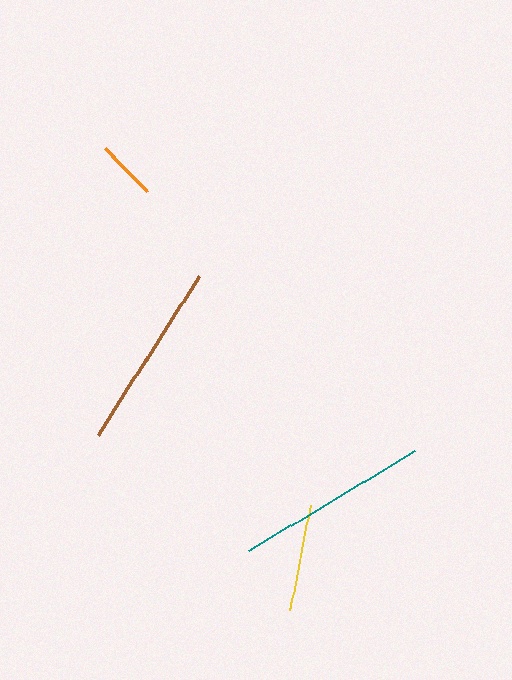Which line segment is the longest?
The teal line is the longest at approximately 194 pixels.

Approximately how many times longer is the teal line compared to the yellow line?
The teal line is approximately 1.8 times the length of the yellow line.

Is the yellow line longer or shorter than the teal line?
The teal line is longer than the yellow line.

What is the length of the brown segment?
The brown segment is approximately 188 pixels long.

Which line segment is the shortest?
The orange line is the shortest at approximately 60 pixels.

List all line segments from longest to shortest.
From longest to shortest: teal, brown, yellow, orange.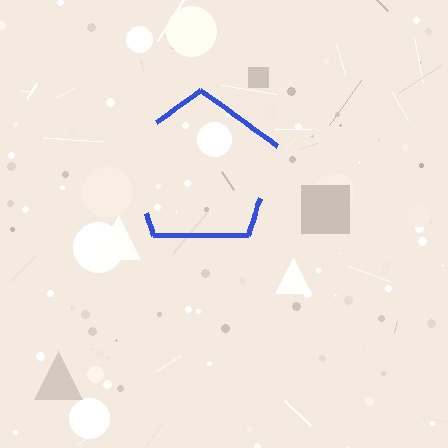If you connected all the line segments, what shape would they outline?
They would outline a pentagon.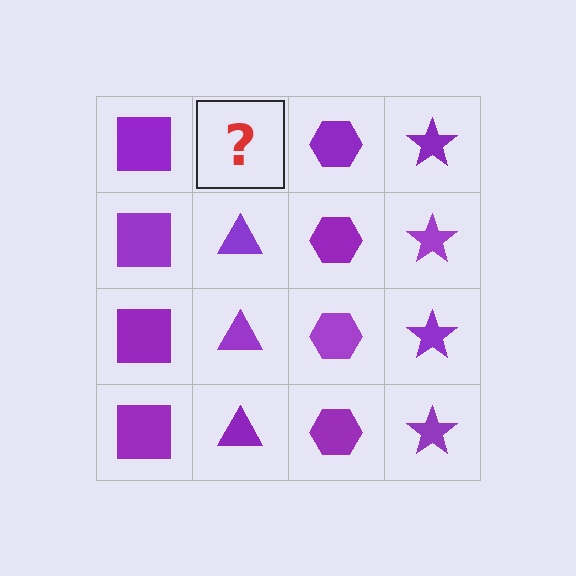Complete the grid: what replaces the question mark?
The question mark should be replaced with a purple triangle.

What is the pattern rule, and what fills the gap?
The rule is that each column has a consistent shape. The gap should be filled with a purple triangle.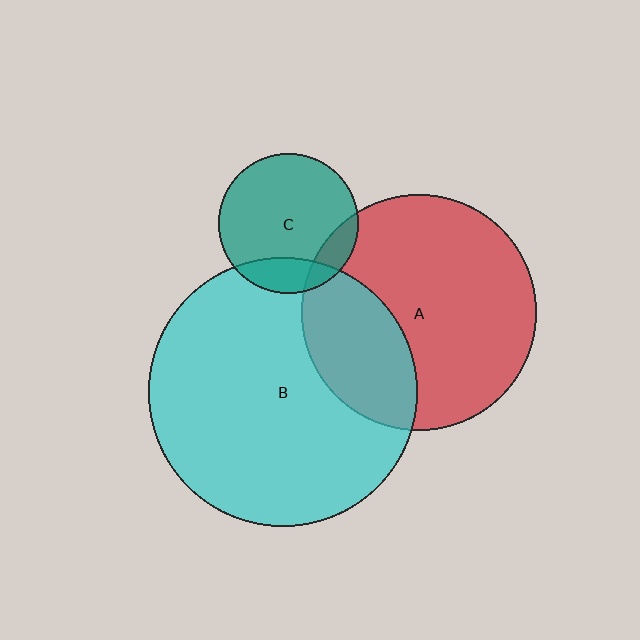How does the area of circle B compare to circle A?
Approximately 1.3 times.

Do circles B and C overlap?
Yes.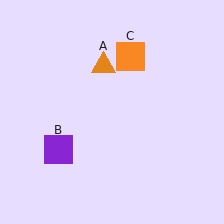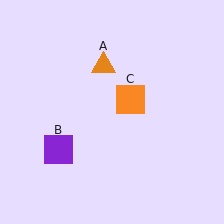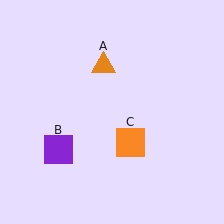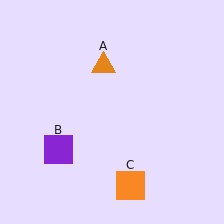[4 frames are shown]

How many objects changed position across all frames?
1 object changed position: orange square (object C).